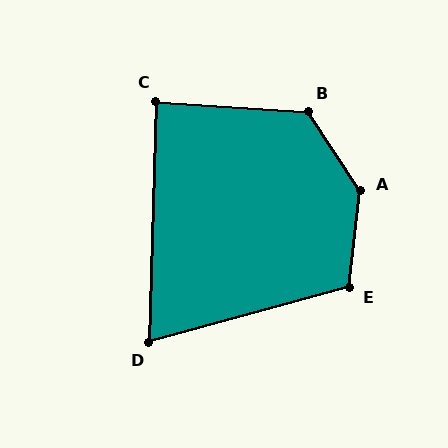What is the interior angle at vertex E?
Approximately 112 degrees (obtuse).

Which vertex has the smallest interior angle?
D, at approximately 73 degrees.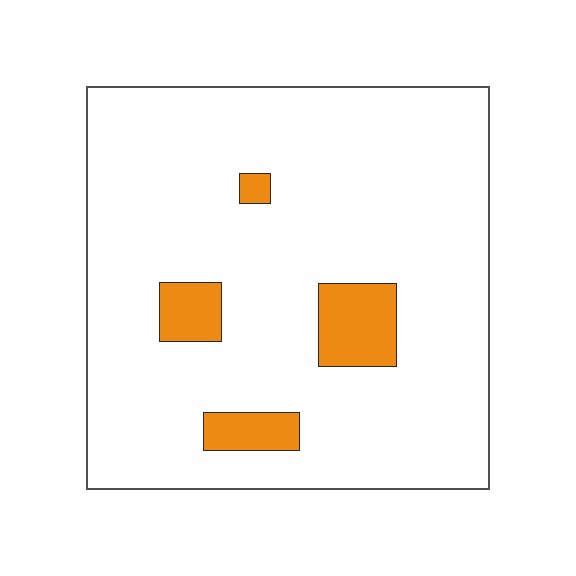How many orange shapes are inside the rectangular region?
4.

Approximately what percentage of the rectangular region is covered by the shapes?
Approximately 10%.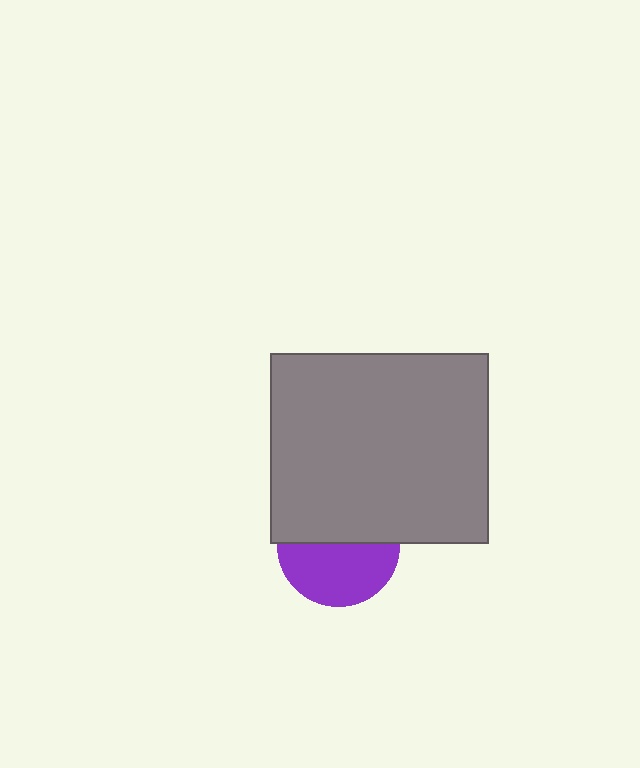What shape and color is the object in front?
The object in front is a gray rectangle.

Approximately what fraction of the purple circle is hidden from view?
Roughly 48% of the purple circle is hidden behind the gray rectangle.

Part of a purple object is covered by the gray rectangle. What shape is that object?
It is a circle.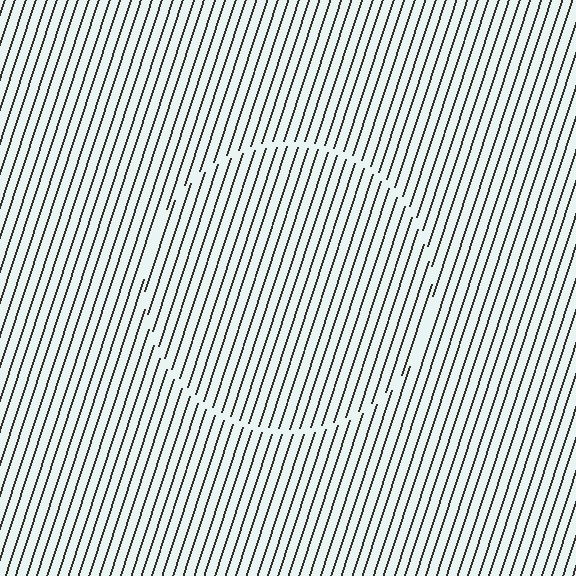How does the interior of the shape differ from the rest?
The interior of the shape contains the same grating, shifted by half a period — the contour is defined by the phase discontinuity where line-ends from the inner and outer gratings abut.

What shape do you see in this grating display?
An illusory circle. The interior of the shape contains the same grating, shifted by half a period — the contour is defined by the phase discontinuity where line-ends from the inner and outer gratings abut.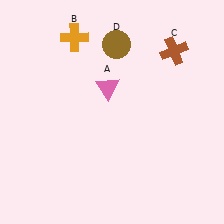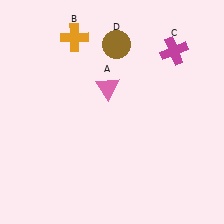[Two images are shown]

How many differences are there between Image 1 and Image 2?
There is 1 difference between the two images.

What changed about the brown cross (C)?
In Image 1, C is brown. In Image 2, it changed to magenta.